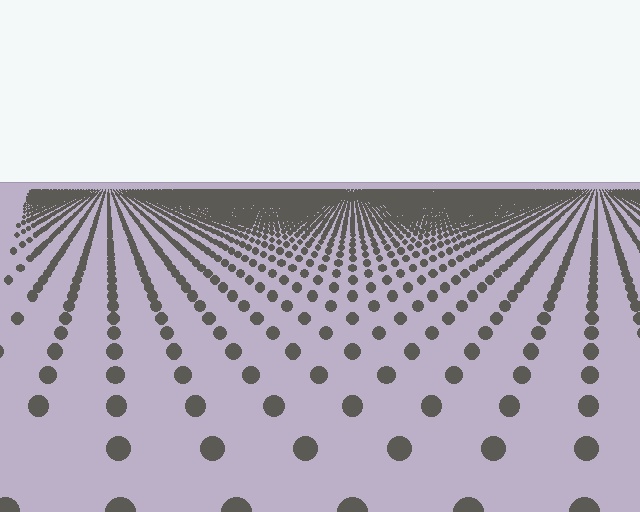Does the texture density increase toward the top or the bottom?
Density increases toward the top.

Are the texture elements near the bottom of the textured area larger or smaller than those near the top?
Larger. Near the bottom, elements are closer to the viewer and appear at a bigger on-screen size.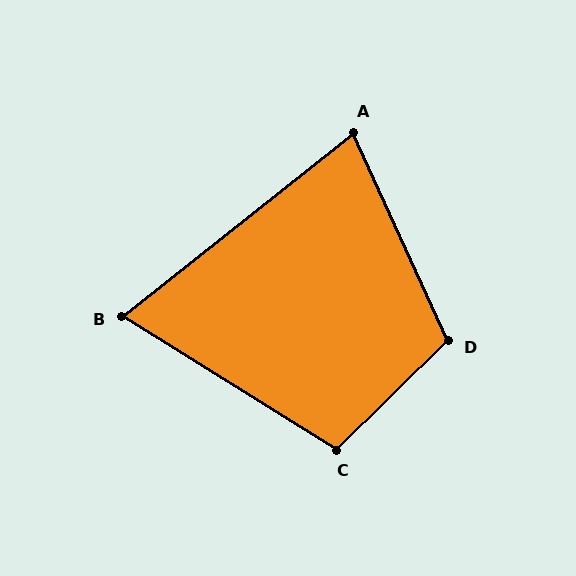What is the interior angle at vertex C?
Approximately 104 degrees (obtuse).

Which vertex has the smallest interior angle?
B, at approximately 70 degrees.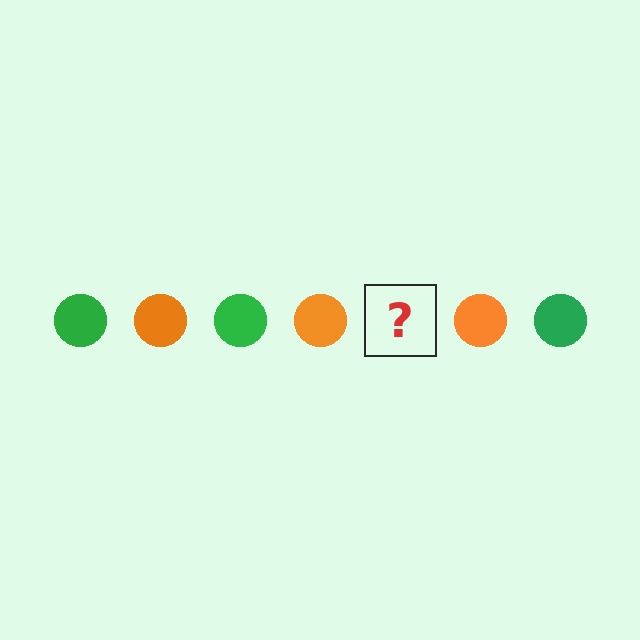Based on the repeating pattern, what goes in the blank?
The blank should be a green circle.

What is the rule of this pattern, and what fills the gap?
The rule is that the pattern cycles through green, orange circles. The gap should be filled with a green circle.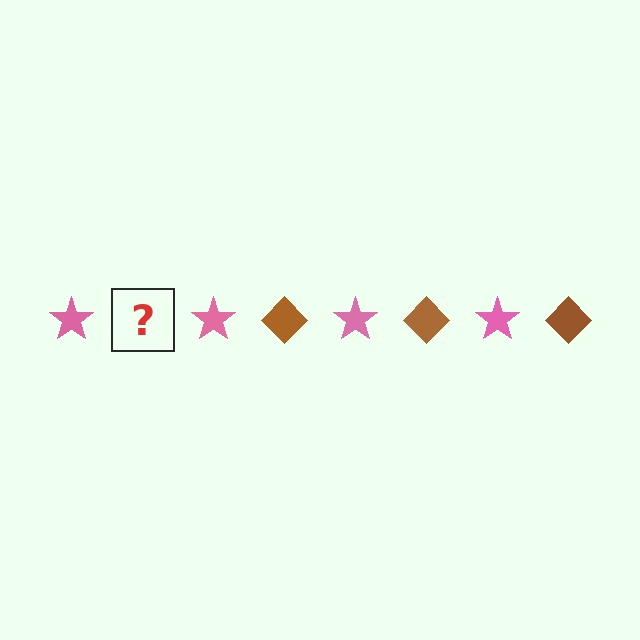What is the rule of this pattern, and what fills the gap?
The rule is that the pattern alternates between pink star and brown diamond. The gap should be filled with a brown diamond.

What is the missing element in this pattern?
The missing element is a brown diamond.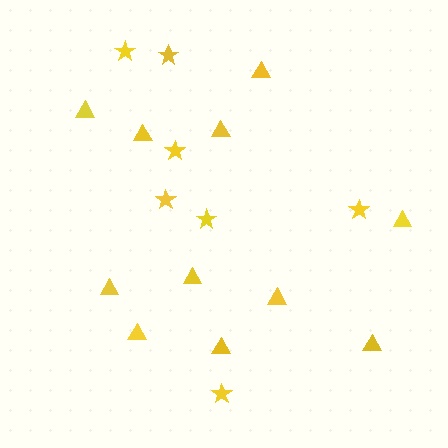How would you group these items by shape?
There are 2 groups: one group of triangles (11) and one group of stars (7).